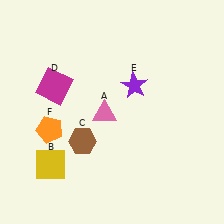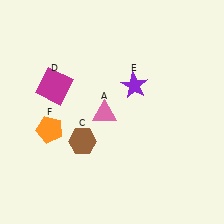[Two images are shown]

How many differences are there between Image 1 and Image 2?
There is 1 difference between the two images.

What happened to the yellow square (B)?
The yellow square (B) was removed in Image 2. It was in the bottom-left area of Image 1.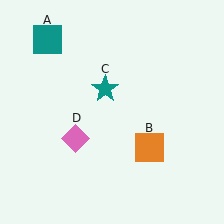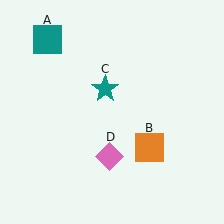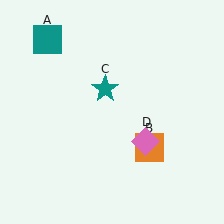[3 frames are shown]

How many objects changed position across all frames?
1 object changed position: pink diamond (object D).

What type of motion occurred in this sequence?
The pink diamond (object D) rotated counterclockwise around the center of the scene.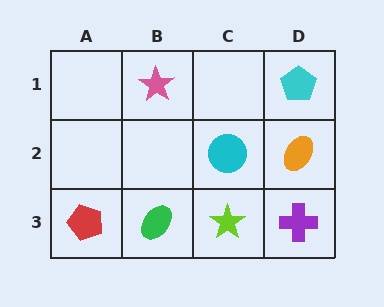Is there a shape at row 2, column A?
No, that cell is empty.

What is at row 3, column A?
A red pentagon.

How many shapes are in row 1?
2 shapes.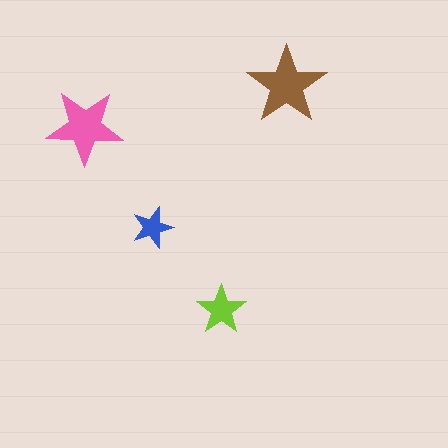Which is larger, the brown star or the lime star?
The brown one.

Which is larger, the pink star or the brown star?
The brown one.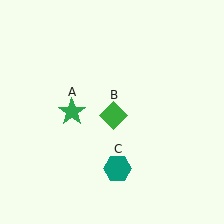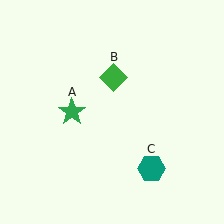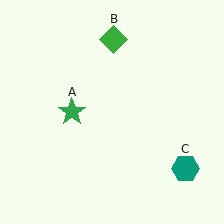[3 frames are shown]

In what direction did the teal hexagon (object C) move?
The teal hexagon (object C) moved right.